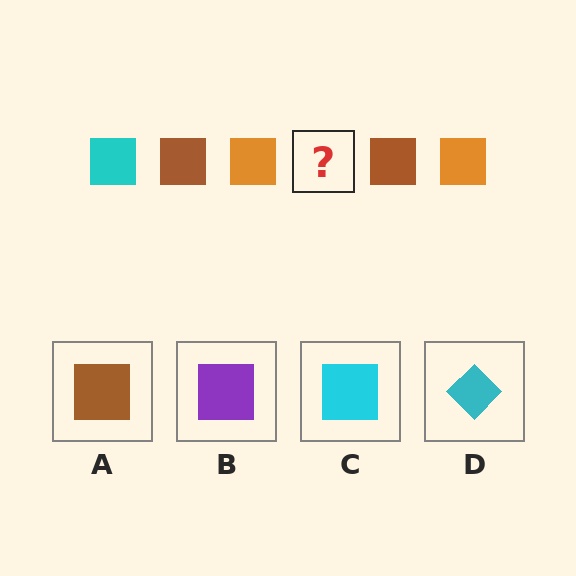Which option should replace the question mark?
Option C.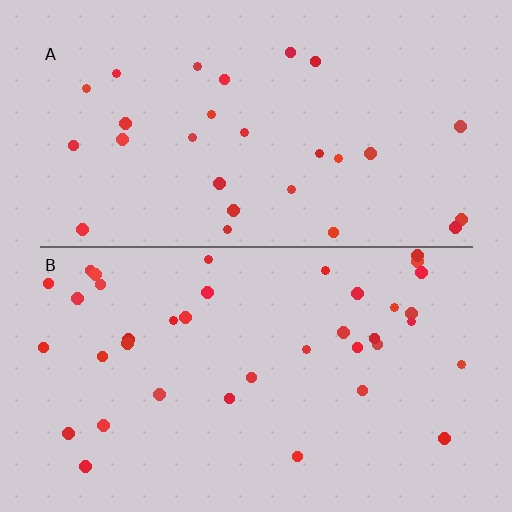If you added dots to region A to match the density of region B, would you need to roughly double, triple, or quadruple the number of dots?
Approximately double.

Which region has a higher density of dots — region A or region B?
B (the bottom).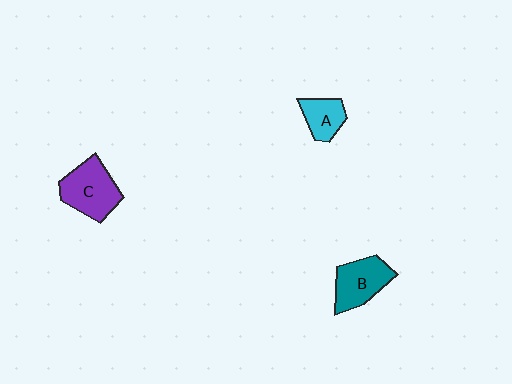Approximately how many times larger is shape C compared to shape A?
Approximately 1.8 times.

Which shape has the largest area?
Shape C (purple).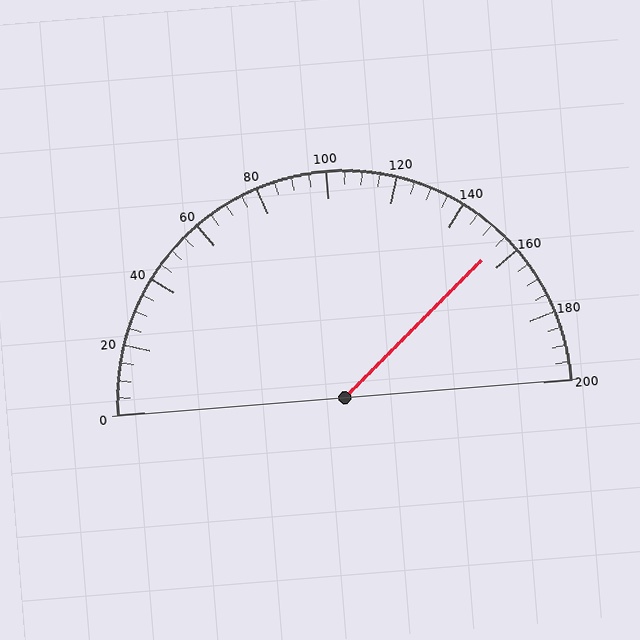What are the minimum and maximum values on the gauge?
The gauge ranges from 0 to 200.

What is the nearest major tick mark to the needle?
The nearest major tick mark is 160.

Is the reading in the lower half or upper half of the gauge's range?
The reading is in the upper half of the range (0 to 200).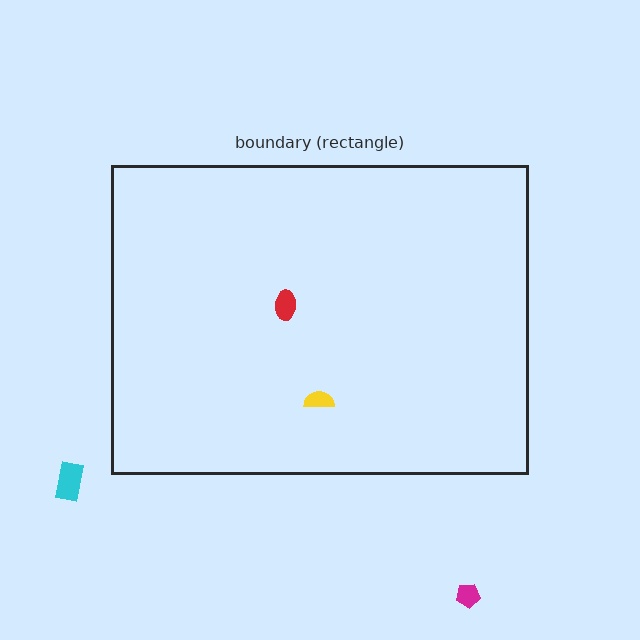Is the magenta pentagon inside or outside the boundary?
Outside.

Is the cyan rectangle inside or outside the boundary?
Outside.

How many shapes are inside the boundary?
2 inside, 2 outside.